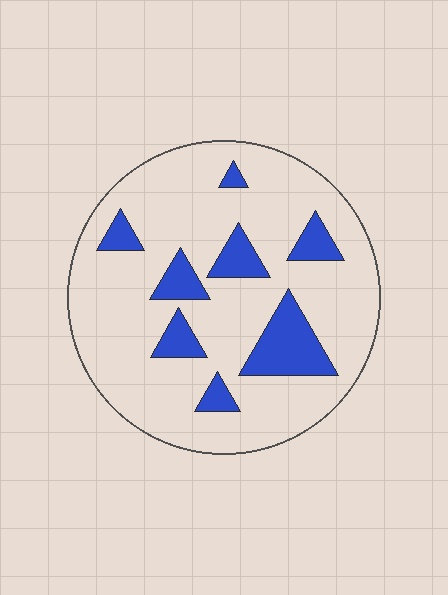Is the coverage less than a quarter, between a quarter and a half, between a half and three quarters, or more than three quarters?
Less than a quarter.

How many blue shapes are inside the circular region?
8.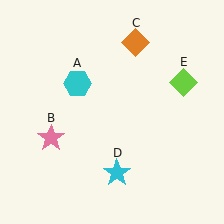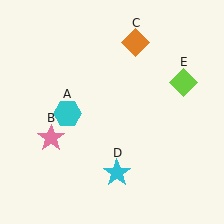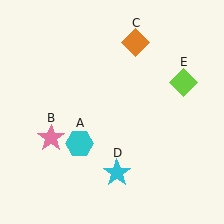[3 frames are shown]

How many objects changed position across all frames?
1 object changed position: cyan hexagon (object A).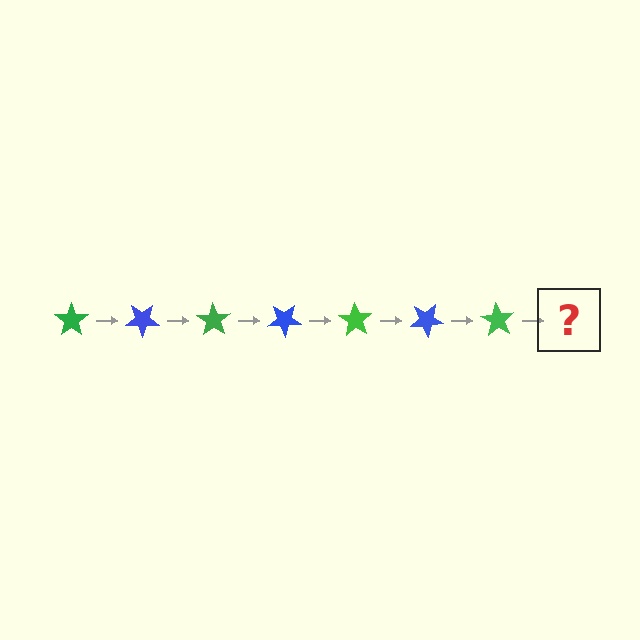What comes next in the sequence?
The next element should be a blue star, rotated 245 degrees from the start.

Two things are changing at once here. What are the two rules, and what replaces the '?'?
The two rules are that it rotates 35 degrees each step and the color cycles through green and blue. The '?' should be a blue star, rotated 245 degrees from the start.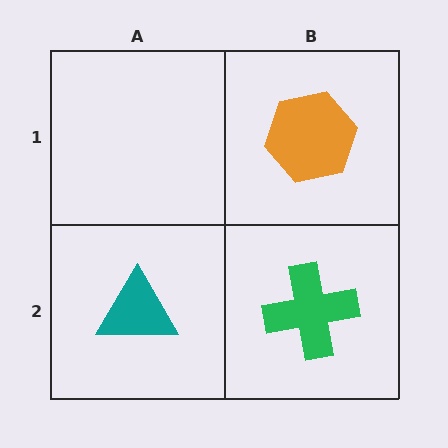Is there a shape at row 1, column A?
No, that cell is empty.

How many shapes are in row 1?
1 shape.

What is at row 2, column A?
A teal triangle.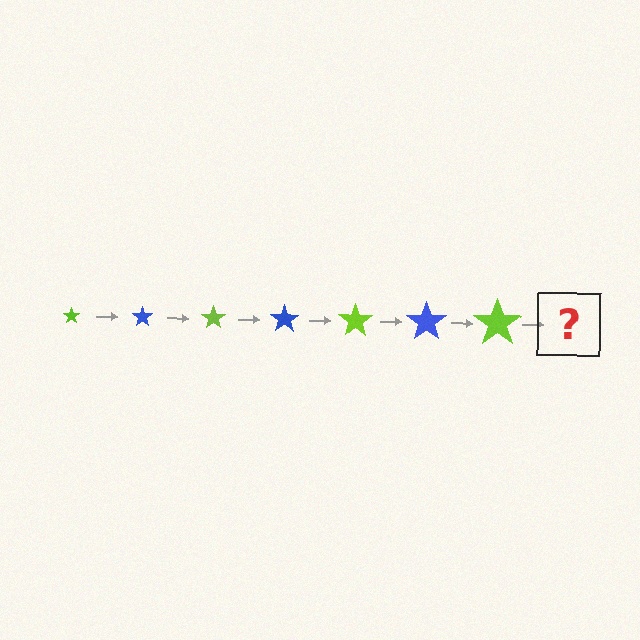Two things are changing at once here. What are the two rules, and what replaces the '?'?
The two rules are that the star grows larger each step and the color cycles through lime and blue. The '?' should be a blue star, larger than the previous one.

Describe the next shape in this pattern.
It should be a blue star, larger than the previous one.